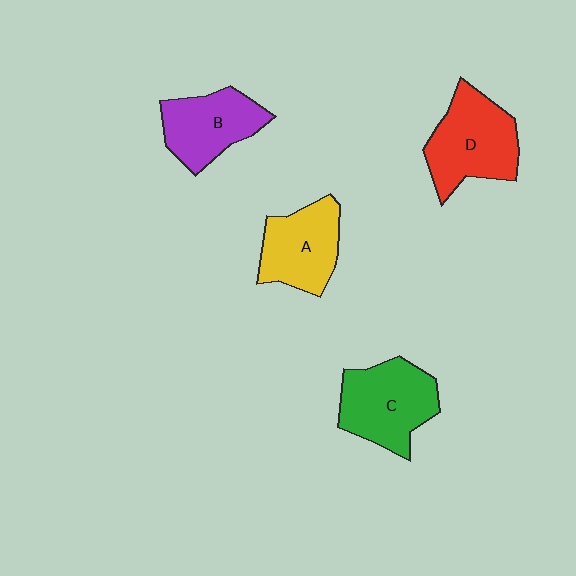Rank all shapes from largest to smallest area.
From largest to smallest: D (red), C (green), A (yellow), B (purple).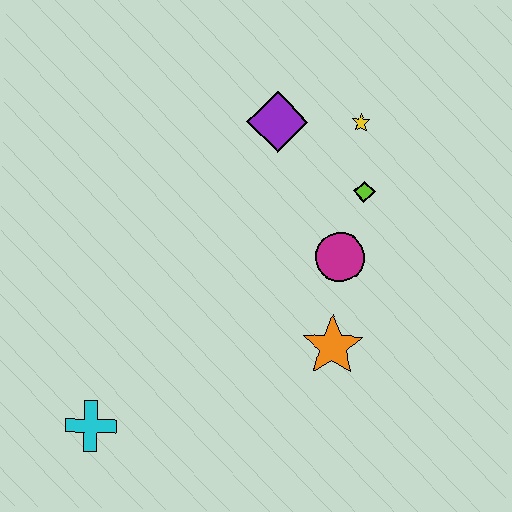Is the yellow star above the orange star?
Yes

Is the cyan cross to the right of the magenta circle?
No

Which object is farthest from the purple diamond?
The cyan cross is farthest from the purple diamond.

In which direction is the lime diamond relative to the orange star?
The lime diamond is above the orange star.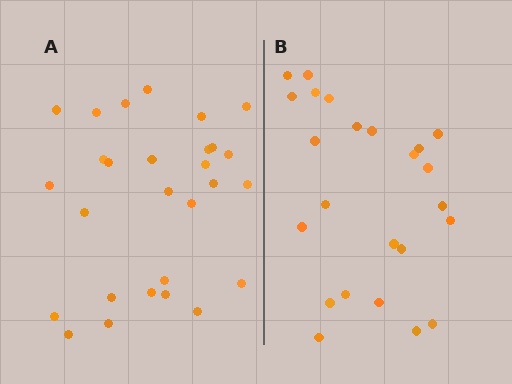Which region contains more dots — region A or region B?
Region A (the left region) has more dots.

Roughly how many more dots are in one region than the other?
Region A has about 4 more dots than region B.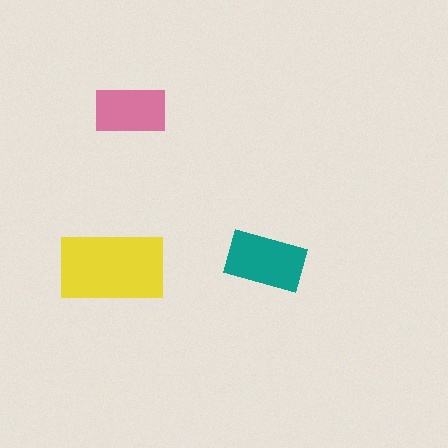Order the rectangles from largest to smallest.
the yellow one, the teal one, the pink one.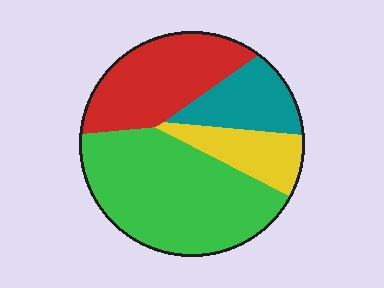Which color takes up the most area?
Green, at roughly 45%.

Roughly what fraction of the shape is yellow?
Yellow takes up about one eighth (1/8) of the shape.